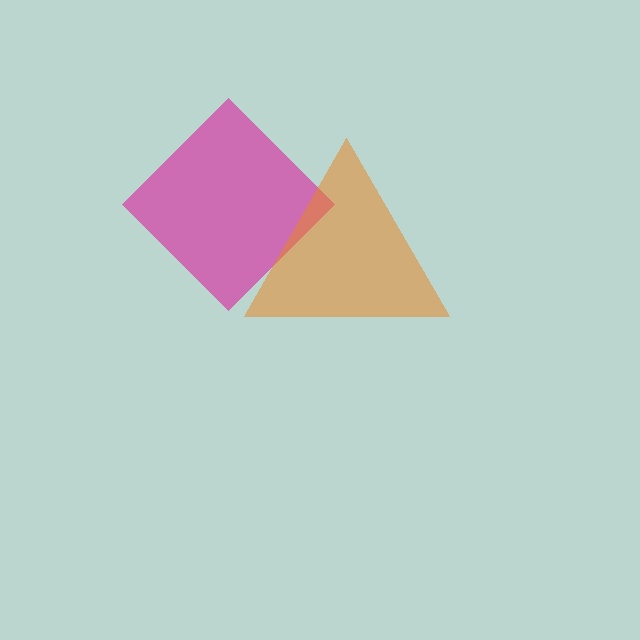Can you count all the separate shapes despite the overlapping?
Yes, there are 2 separate shapes.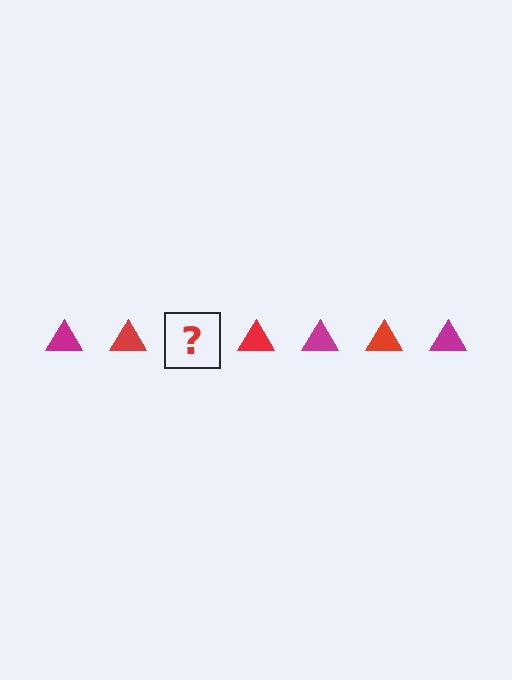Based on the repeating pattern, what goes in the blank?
The blank should be a magenta triangle.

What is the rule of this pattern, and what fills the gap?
The rule is that the pattern cycles through magenta, red triangles. The gap should be filled with a magenta triangle.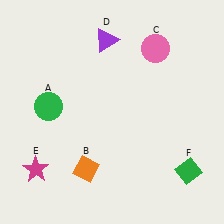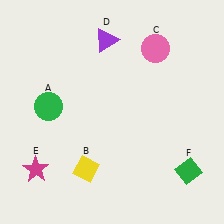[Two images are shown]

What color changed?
The diamond (B) changed from orange in Image 1 to yellow in Image 2.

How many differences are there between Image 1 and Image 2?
There is 1 difference between the two images.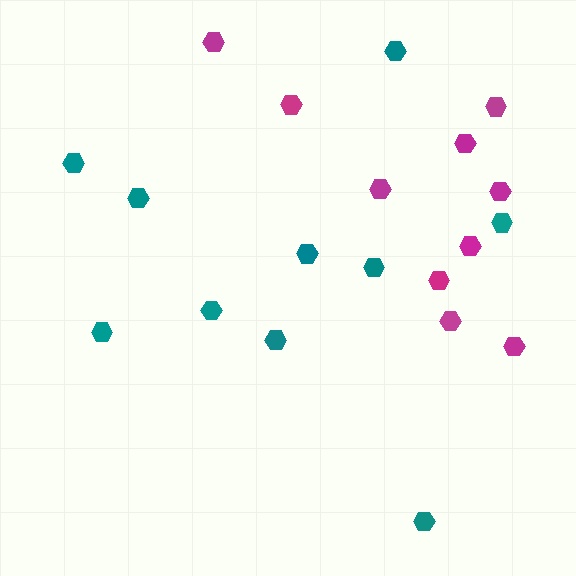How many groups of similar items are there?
There are 2 groups: one group of magenta hexagons (10) and one group of teal hexagons (10).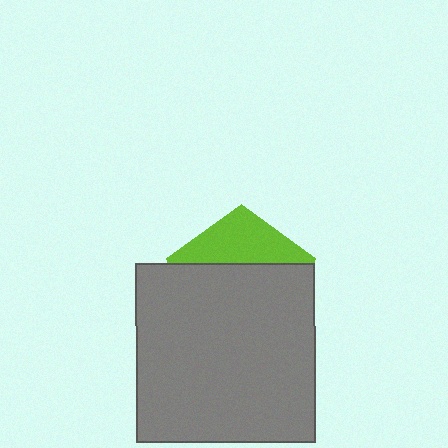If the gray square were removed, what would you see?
You would see the complete lime pentagon.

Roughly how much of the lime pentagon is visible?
A small part of it is visible (roughly 33%).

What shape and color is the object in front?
The object in front is a gray square.